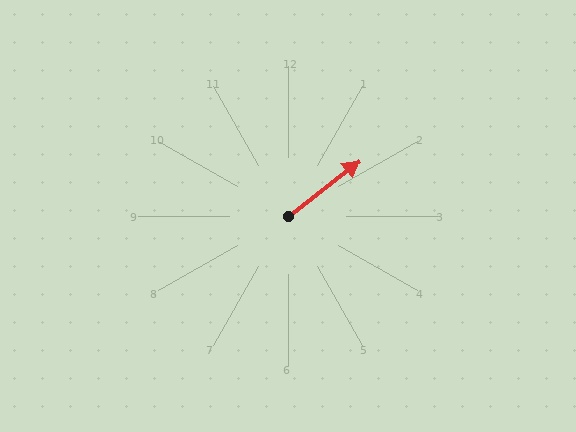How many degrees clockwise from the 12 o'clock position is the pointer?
Approximately 52 degrees.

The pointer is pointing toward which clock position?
Roughly 2 o'clock.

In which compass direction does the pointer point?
Northeast.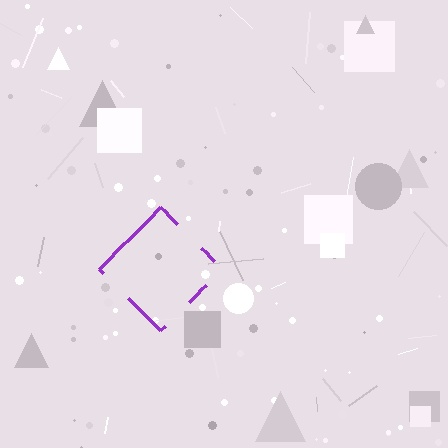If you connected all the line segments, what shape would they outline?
They would outline a diamond.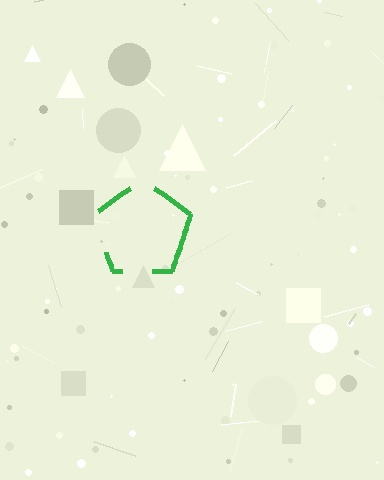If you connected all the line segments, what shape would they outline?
They would outline a pentagon.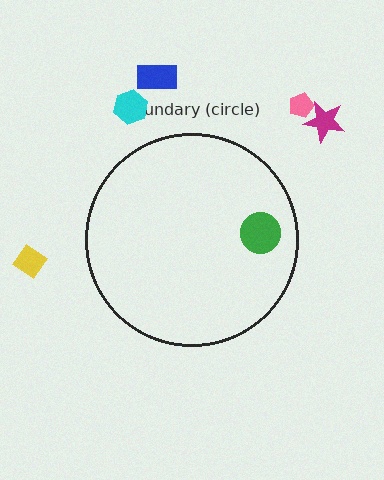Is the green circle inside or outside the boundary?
Inside.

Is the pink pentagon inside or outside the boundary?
Outside.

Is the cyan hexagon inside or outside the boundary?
Outside.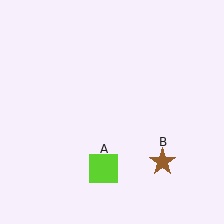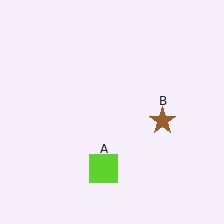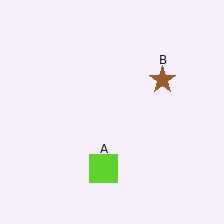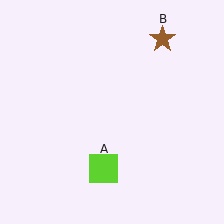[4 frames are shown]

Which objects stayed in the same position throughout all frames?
Lime square (object A) remained stationary.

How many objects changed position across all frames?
1 object changed position: brown star (object B).